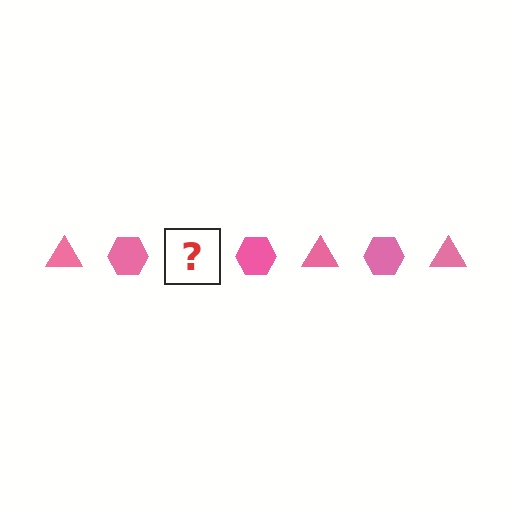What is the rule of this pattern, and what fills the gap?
The rule is that the pattern cycles through triangle, hexagon shapes in pink. The gap should be filled with a pink triangle.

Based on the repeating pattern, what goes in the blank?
The blank should be a pink triangle.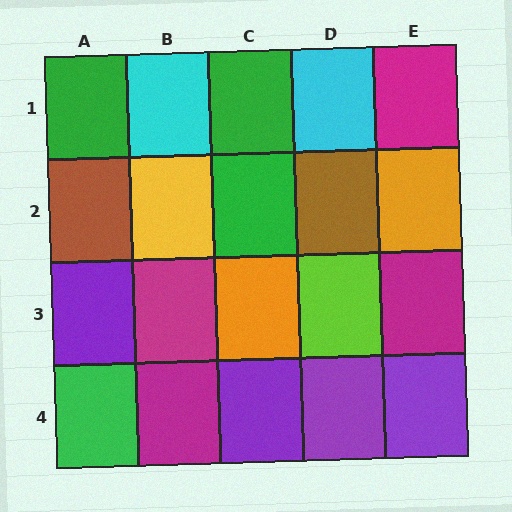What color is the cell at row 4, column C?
Purple.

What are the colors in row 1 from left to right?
Green, cyan, green, cyan, magenta.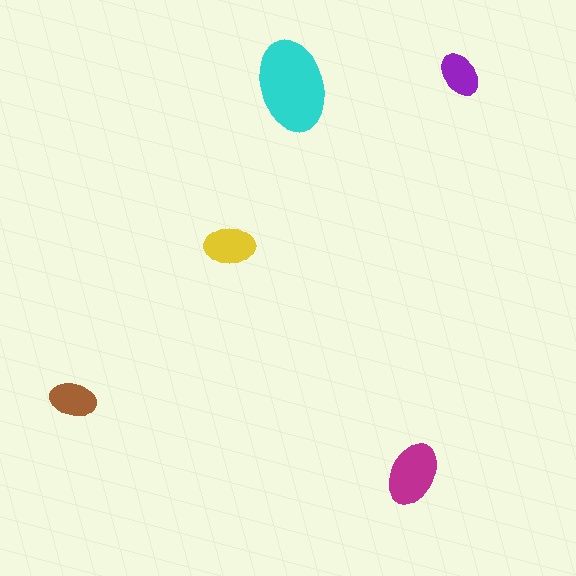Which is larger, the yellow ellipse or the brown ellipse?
The yellow one.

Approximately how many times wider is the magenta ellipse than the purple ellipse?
About 1.5 times wider.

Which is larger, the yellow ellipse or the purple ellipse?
The yellow one.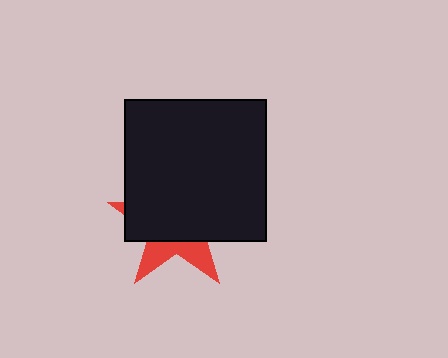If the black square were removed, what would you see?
You would see the complete red star.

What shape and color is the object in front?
The object in front is a black square.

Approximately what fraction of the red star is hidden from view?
Roughly 70% of the red star is hidden behind the black square.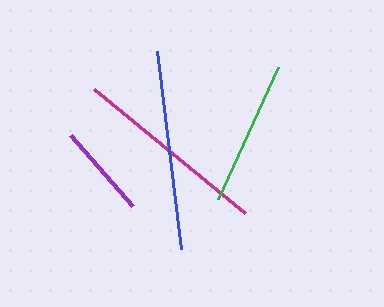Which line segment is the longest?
The blue line is the longest at approximately 199 pixels.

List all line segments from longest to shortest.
From longest to shortest: blue, magenta, green, purple.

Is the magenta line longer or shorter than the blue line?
The blue line is longer than the magenta line.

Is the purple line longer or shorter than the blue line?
The blue line is longer than the purple line.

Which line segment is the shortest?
The purple line is the shortest at approximately 94 pixels.